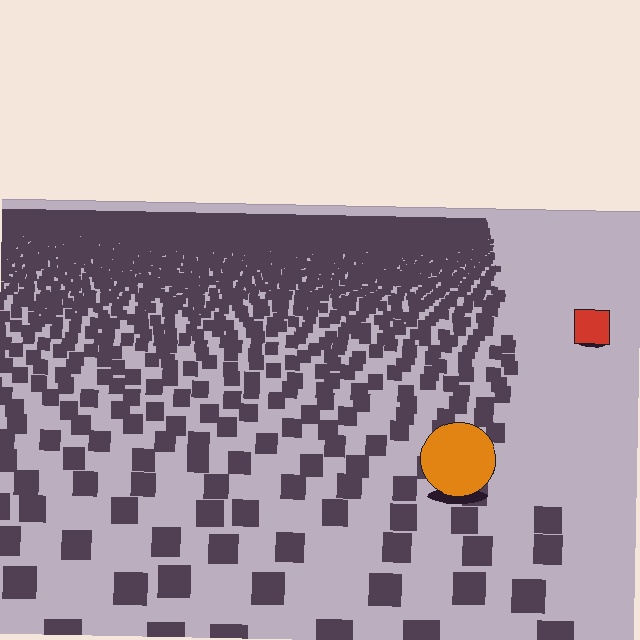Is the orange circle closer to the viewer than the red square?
Yes. The orange circle is closer — you can tell from the texture gradient: the ground texture is coarser near it.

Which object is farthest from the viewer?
The red square is farthest from the viewer. It appears smaller and the ground texture around it is denser.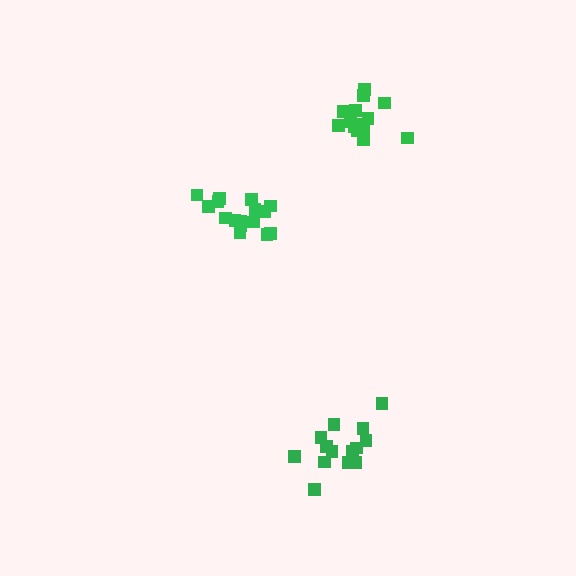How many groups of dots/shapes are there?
There are 3 groups.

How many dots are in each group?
Group 1: 16 dots, Group 2: 14 dots, Group 3: 14 dots (44 total).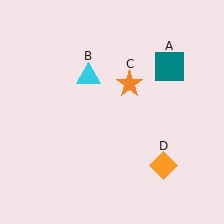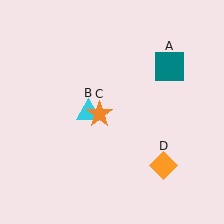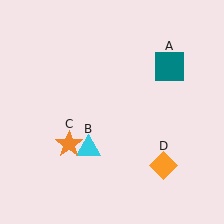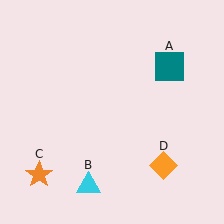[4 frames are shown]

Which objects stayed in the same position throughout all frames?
Teal square (object A) and orange diamond (object D) remained stationary.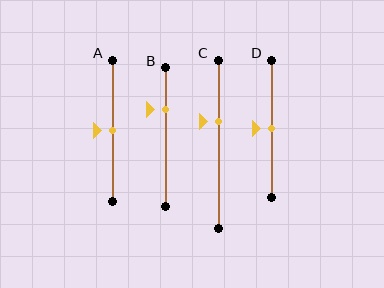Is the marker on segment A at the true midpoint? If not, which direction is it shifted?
Yes, the marker on segment A is at the true midpoint.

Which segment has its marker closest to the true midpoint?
Segment A has its marker closest to the true midpoint.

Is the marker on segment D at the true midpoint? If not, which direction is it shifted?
Yes, the marker on segment D is at the true midpoint.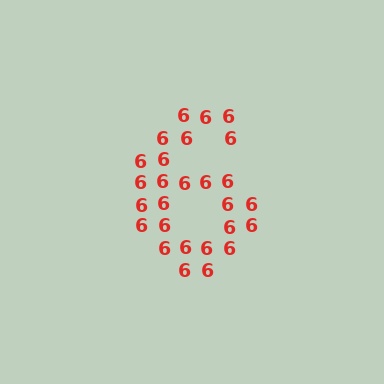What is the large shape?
The large shape is the digit 6.